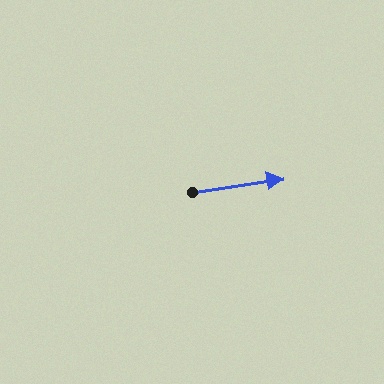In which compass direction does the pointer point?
East.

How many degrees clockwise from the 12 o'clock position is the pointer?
Approximately 81 degrees.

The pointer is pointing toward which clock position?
Roughly 3 o'clock.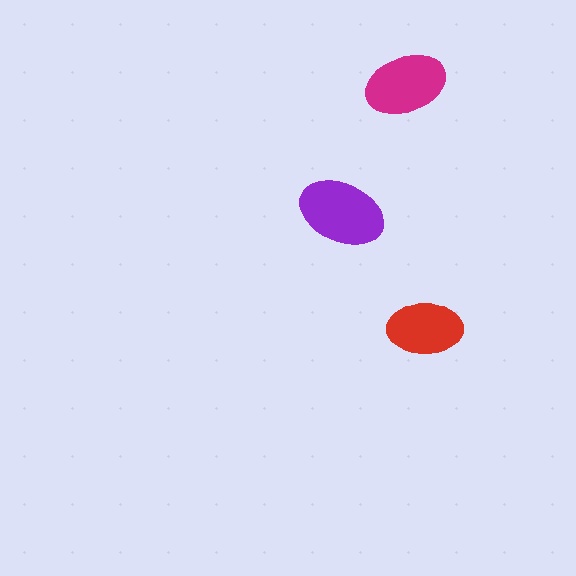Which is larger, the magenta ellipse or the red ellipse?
The magenta one.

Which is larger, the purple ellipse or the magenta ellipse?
The purple one.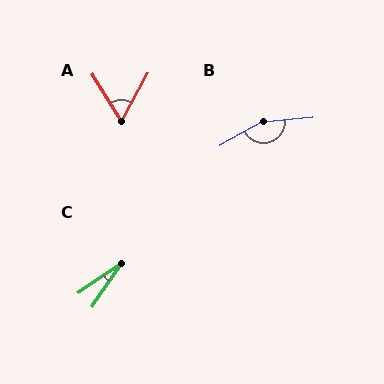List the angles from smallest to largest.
C (22°), A (60°), B (155°).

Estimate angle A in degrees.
Approximately 60 degrees.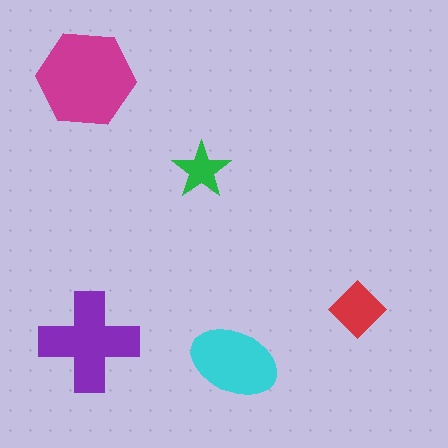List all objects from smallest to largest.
The green star, the red diamond, the cyan ellipse, the purple cross, the magenta hexagon.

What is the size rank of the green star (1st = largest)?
5th.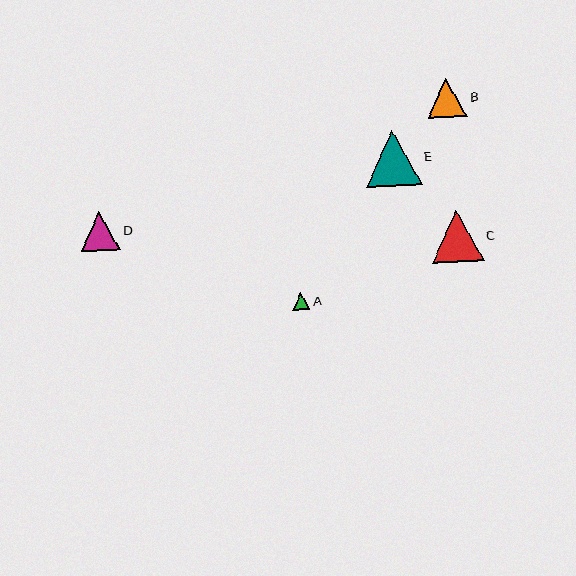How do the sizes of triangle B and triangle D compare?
Triangle B and triangle D are approximately the same size.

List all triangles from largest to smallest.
From largest to smallest: E, C, B, D, A.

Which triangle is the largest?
Triangle E is the largest with a size of approximately 56 pixels.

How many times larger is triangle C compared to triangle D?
Triangle C is approximately 1.3 times the size of triangle D.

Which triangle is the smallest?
Triangle A is the smallest with a size of approximately 17 pixels.